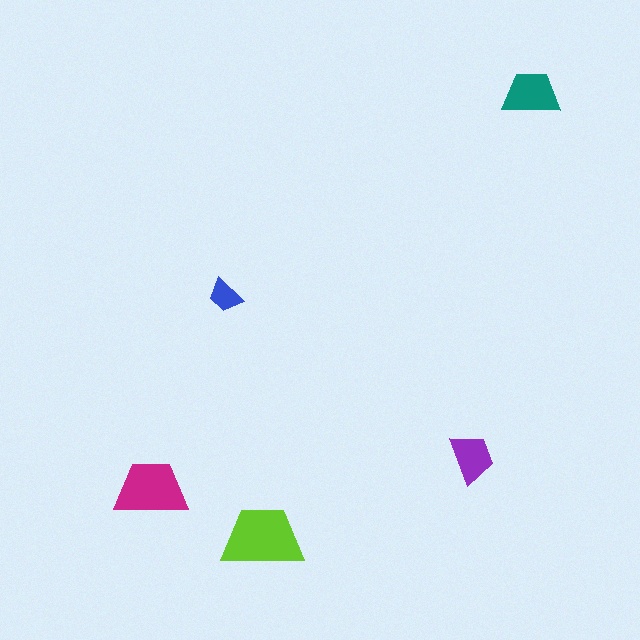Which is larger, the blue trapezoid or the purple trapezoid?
The purple one.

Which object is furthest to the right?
The teal trapezoid is rightmost.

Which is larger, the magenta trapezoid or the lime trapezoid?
The lime one.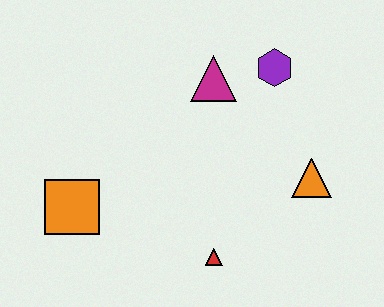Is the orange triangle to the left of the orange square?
No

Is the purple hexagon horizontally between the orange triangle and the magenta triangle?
Yes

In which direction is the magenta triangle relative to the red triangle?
The magenta triangle is above the red triangle.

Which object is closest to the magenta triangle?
The purple hexagon is closest to the magenta triangle.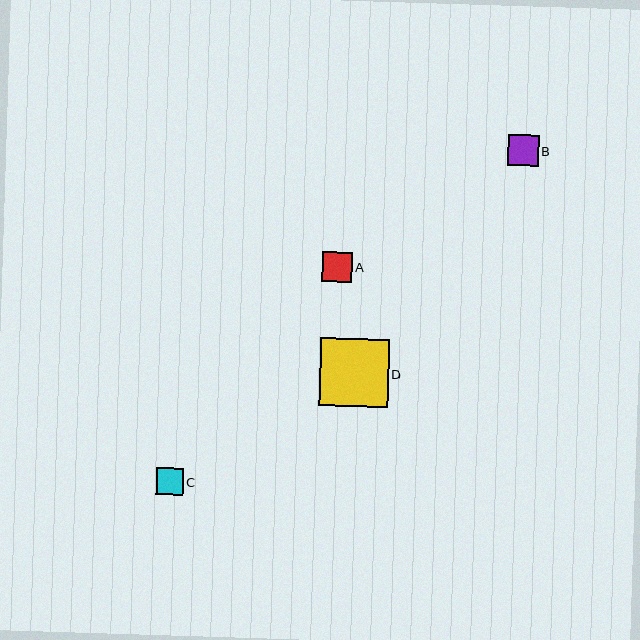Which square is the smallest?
Square C is the smallest with a size of approximately 26 pixels.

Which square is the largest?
Square D is the largest with a size of approximately 69 pixels.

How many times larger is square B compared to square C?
Square B is approximately 1.2 times the size of square C.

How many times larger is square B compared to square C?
Square B is approximately 1.2 times the size of square C.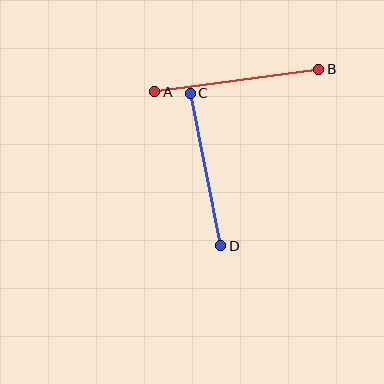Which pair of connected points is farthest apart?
Points A and B are farthest apart.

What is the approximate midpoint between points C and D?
The midpoint is at approximately (206, 170) pixels.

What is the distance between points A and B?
The distance is approximately 166 pixels.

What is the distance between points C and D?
The distance is approximately 155 pixels.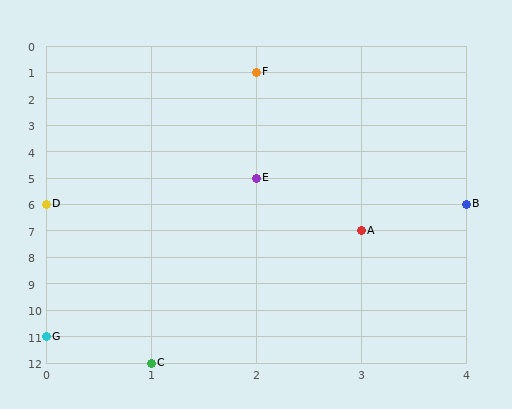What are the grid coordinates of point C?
Point C is at grid coordinates (1, 12).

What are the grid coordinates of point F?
Point F is at grid coordinates (2, 1).